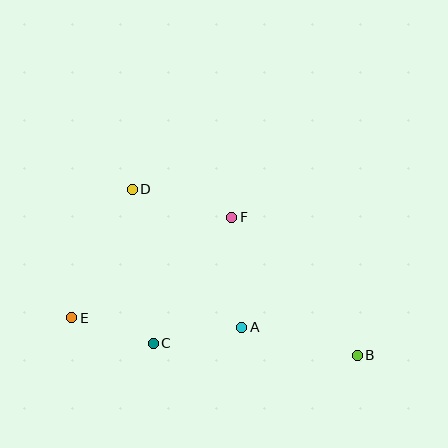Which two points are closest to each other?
Points C and E are closest to each other.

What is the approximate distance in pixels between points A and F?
The distance between A and F is approximately 110 pixels.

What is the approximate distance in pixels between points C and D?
The distance between C and D is approximately 156 pixels.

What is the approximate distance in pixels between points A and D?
The distance between A and D is approximately 176 pixels.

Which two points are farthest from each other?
Points B and E are farthest from each other.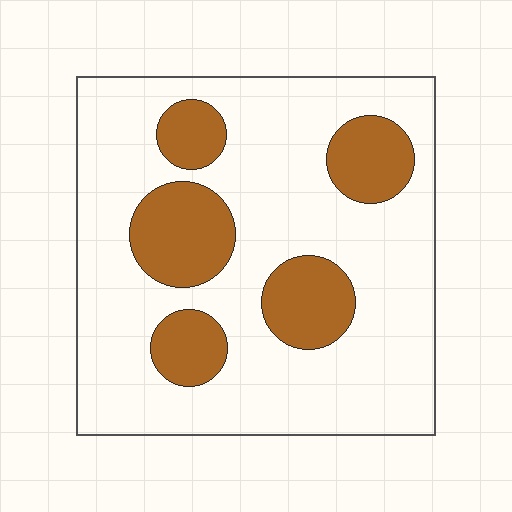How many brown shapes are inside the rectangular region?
5.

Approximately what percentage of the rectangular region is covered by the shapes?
Approximately 25%.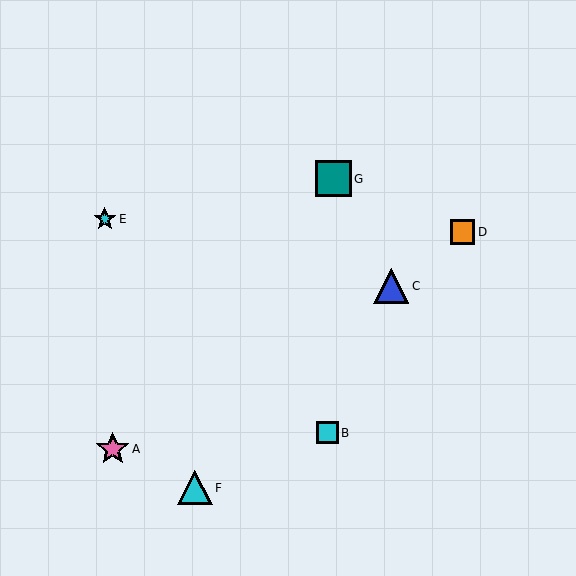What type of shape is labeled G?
Shape G is a teal square.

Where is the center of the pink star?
The center of the pink star is at (113, 449).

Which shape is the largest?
The teal square (labeled G) is the largest.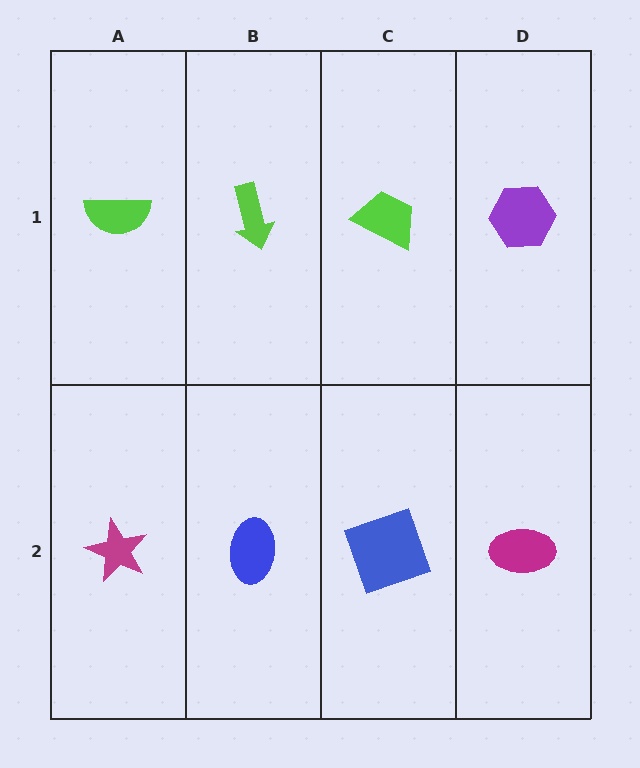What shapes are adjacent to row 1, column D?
A magenta ellipse (row 2, column D), a lime trapezoid (row 1, column C).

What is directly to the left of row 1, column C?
A lime arrow.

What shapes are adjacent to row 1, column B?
A blue ellipse (row 2, column B), a lime semicircle (row 1, column A), a lime trapezoid (row 1, column C).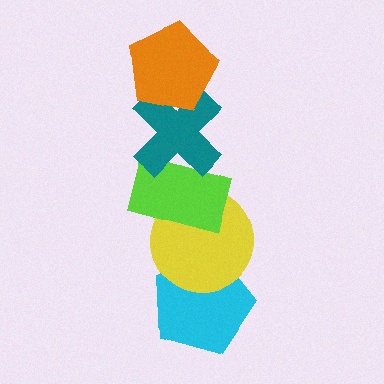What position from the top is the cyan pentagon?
The cyan pentagon is 5th from the top.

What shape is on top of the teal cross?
The orange pentagon is on top of the teal cross.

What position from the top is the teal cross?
The teal cross is 2nd from the top.